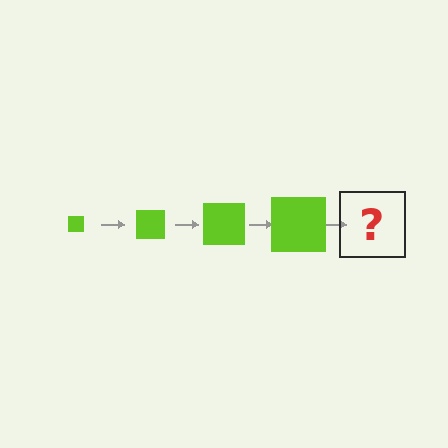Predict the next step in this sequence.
The next step is a lime square, larger than the previous one.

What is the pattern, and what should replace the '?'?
The pattern is that the square gets progressively larger each step. The '?' should be a lime square, larger than the previous one.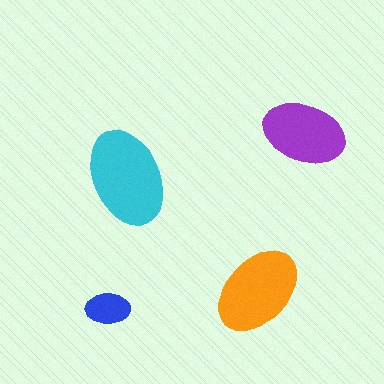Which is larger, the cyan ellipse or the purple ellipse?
The cyan one.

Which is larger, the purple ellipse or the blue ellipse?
The purple one.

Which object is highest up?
The purple ellipse is topmost.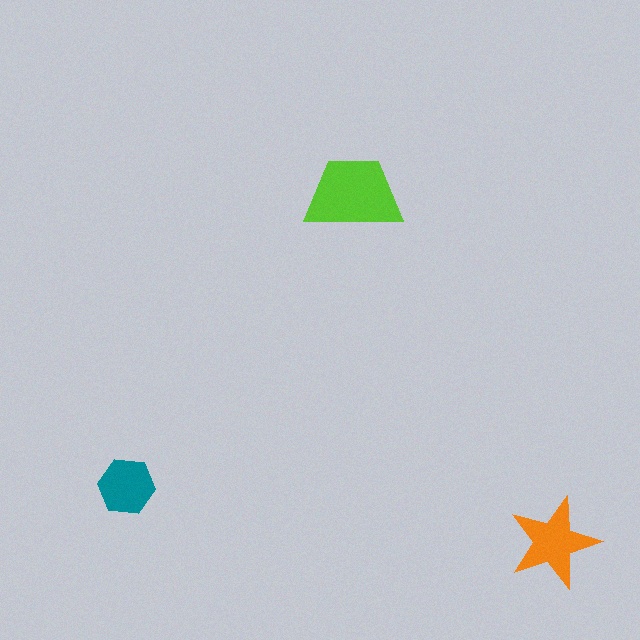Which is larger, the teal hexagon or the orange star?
The orange star.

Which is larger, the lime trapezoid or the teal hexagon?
The lime trapezoid.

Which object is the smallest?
The teal hexagon.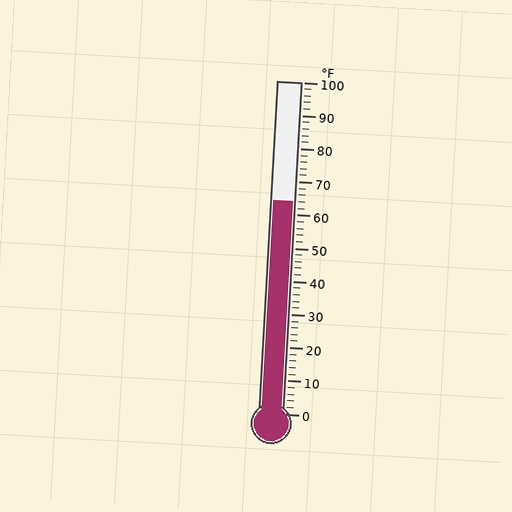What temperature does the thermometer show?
The thermometer shows approximately 64°F.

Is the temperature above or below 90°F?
The temperature is below 90°F.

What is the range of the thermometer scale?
The thermometer scale ranges from 0°F to 100°F.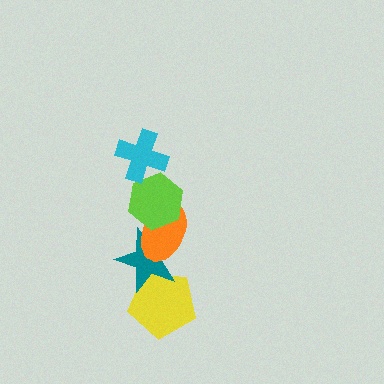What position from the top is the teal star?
The teal star is 4th from the top.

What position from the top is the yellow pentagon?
The yellow pentagon is 5th from the top.